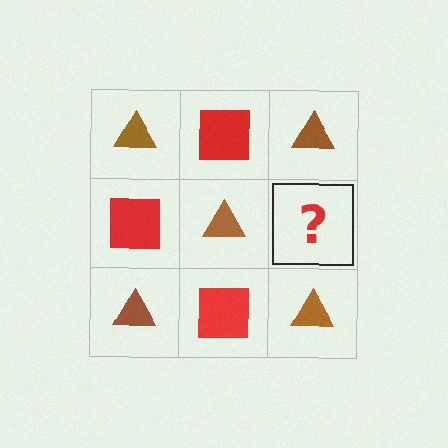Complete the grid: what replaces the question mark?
The question mark should be replaced with a red square.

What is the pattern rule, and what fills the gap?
The rule is that it alternates brown triangle and red square in a checkerboard pattern. The gap should be filled with a red square.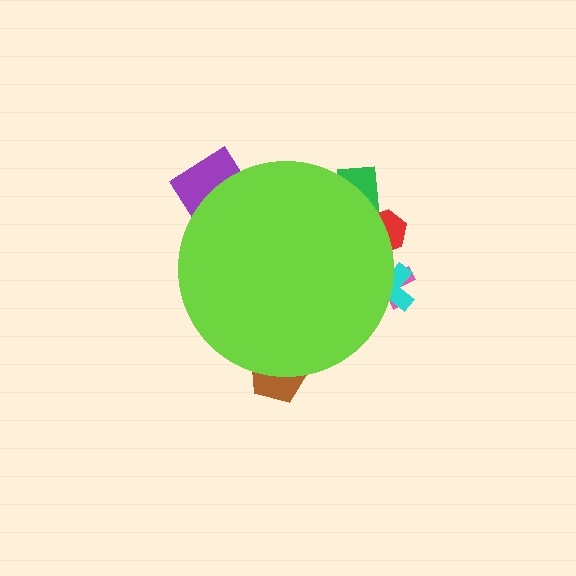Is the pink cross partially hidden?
Yes, the pink cross is partially hidden behind the lime circle.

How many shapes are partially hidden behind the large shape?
6 shapes are partially hidden.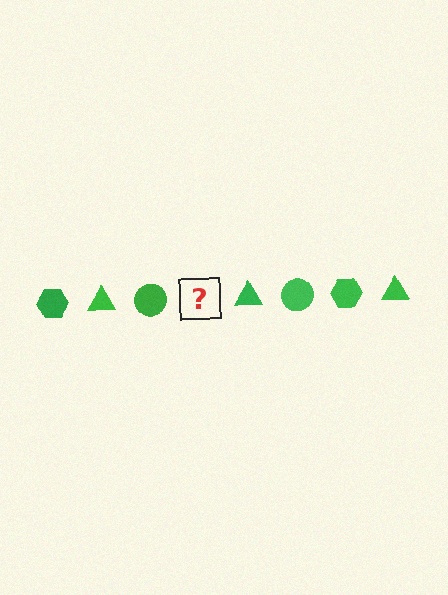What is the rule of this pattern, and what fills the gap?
The rule is that the pattern cycles through hexagon, triangle, circle shapes in green. The gap should be filled with a green hexagon.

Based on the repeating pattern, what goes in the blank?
The blank should be a green hexagon.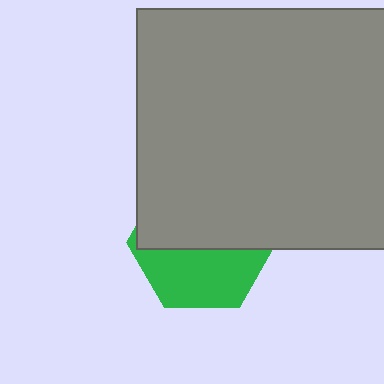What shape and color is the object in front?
The object in front is a gray rectangle.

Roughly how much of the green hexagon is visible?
A small part of it is visible (roughly 44%).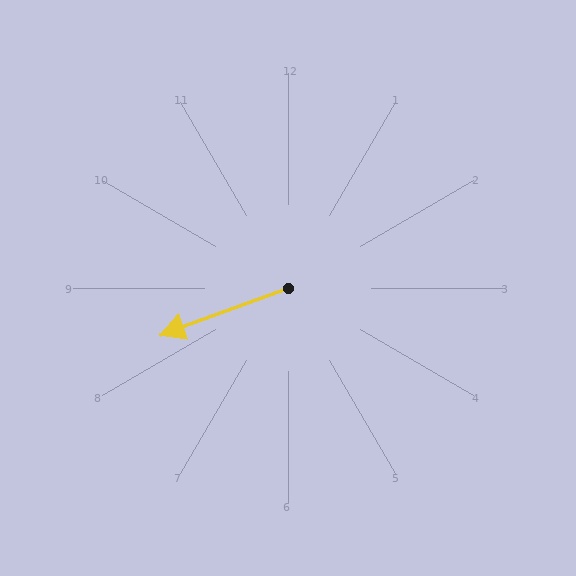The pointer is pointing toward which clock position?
Roughly 8 o'clock.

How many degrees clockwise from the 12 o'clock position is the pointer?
Approximately 250 degrees.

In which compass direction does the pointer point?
West.